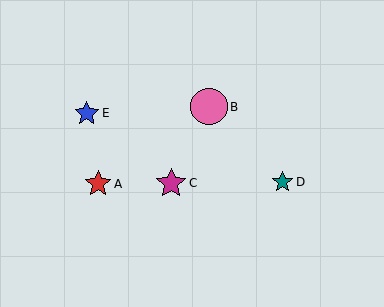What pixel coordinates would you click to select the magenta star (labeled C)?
Click at (171, 183) to select the magenta star C.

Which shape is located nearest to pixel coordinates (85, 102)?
The blue star (labeled E) at (87, 113) is nearest to that location.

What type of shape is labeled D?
Shape D is a teal star.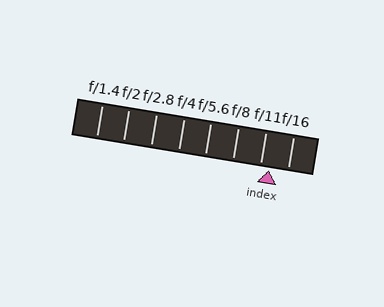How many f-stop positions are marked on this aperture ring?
There are 8 f-stop positions marked.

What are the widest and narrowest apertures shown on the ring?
The widest aperture shown is f/1.4 and the narrowest is f/16.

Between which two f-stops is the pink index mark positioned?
The index mark is between f/11 and f/16.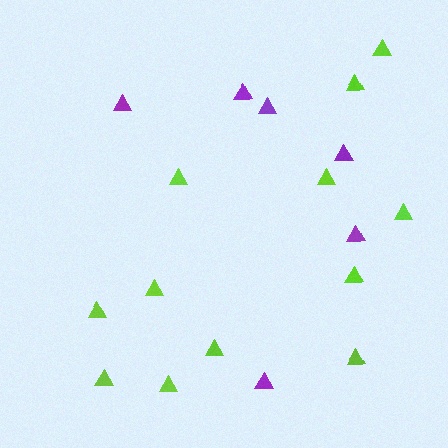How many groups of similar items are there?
There are 2 groups: one group of purple triangles (6) and one group of lime triangles (12).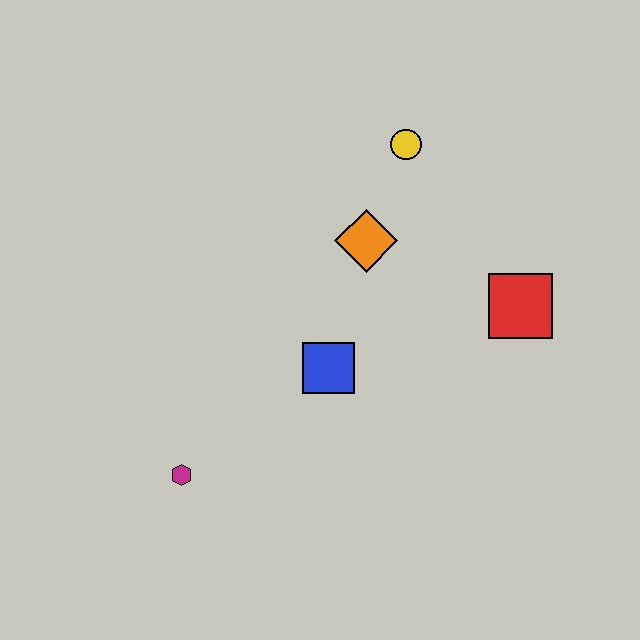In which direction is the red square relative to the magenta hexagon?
The red square is to the right of the magenta hexagon.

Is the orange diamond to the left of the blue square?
No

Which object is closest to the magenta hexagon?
The blue square is closest to the magenta hexagon.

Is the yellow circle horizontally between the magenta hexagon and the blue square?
No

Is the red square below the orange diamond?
Yes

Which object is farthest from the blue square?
The yellow circle is farthest from the blue square.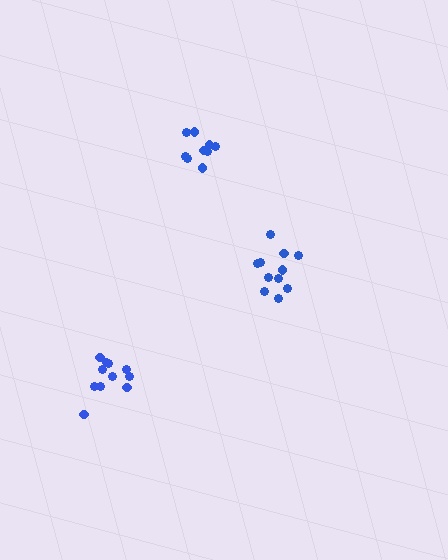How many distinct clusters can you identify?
There are 3 distinct clusters.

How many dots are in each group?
Group 1: 12 dots, Group 2: 9 dots, Group 3: 11 dots (32 total).